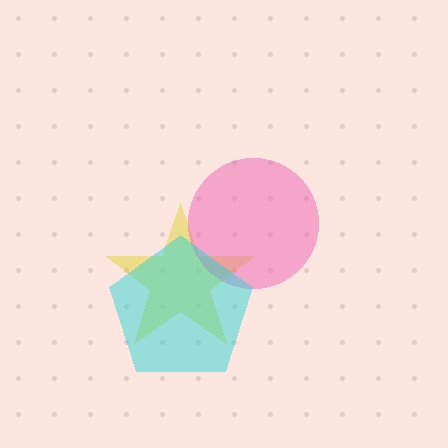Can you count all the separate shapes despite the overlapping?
Yes, there are 3 separate shapes.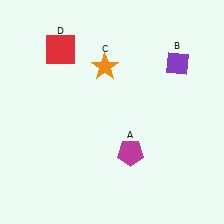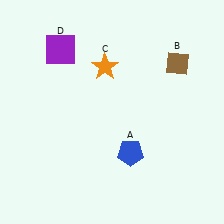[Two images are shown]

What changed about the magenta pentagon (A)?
In Image 1, A is magenta. In Image 2, it changed to blue.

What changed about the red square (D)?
In Image 1, D is red. In Image 2, it changed to purple.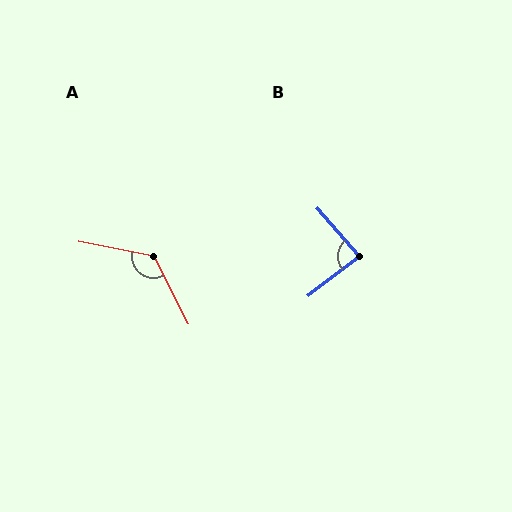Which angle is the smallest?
B, at approximately 86 degrees.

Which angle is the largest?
A, at approximately 128 degrees.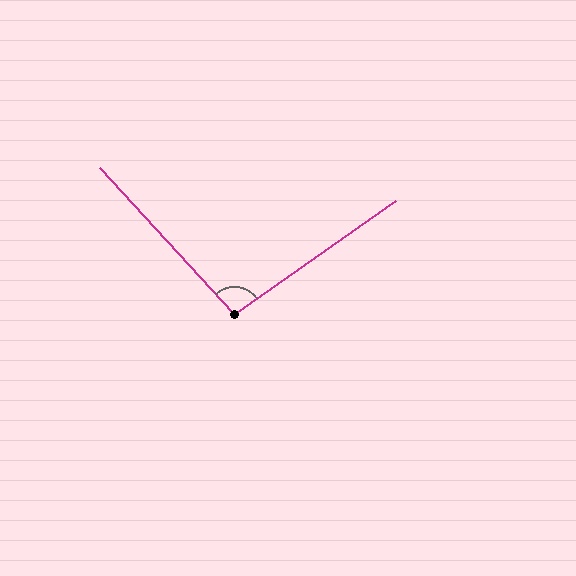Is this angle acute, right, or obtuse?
It is obtuse.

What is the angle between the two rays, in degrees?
Approximately 97 degrees.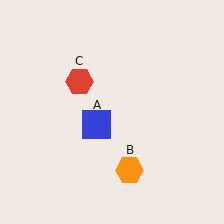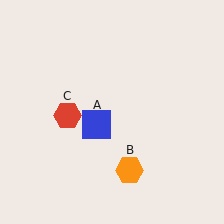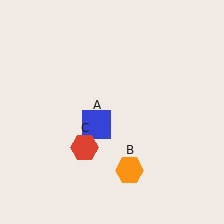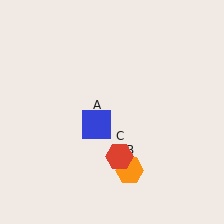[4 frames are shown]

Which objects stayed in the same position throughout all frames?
Blue square (object A) and orange hexagon (object B) remained stationary.